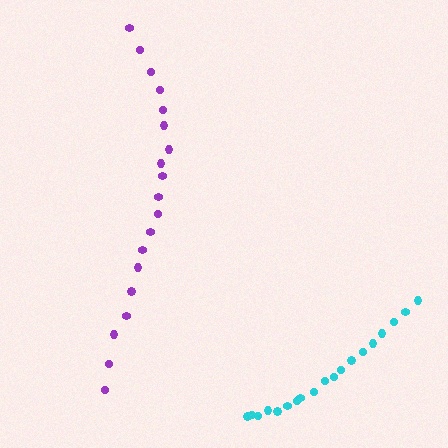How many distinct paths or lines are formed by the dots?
There are 2 distinct paths.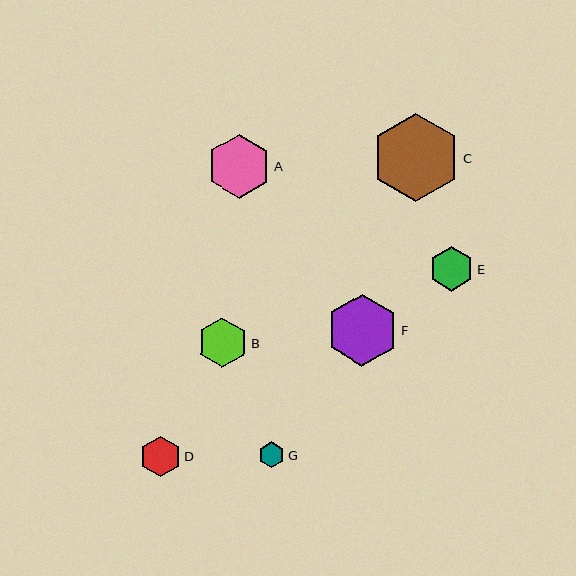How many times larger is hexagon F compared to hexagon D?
Hexagon F is approximately 1.8 times the size of hexagon D.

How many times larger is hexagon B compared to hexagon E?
Hexagon B is approximately 1.1 times the size of hexagon E.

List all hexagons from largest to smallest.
From largest to smallest: C, F, A, B, E, D, G.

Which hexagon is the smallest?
Hexagon G is the smallest with a size of approximately 26 pixels.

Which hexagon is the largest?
Hexagon C is the largest with a size of approximately 88 pixels.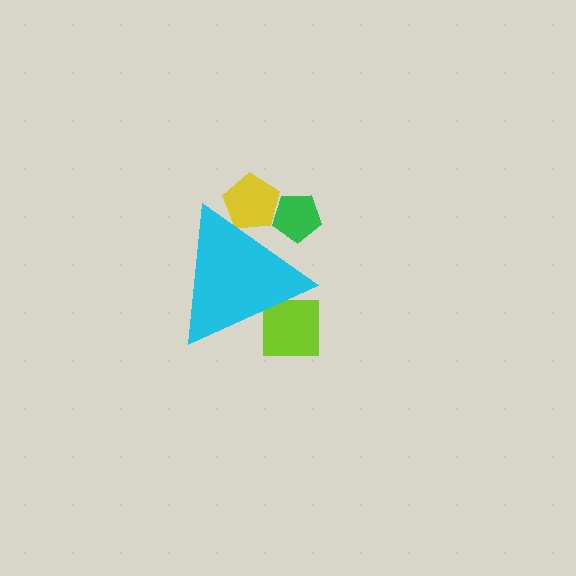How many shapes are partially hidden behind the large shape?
3 shapes are partially hidden.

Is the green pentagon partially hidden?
Yes, the green pentagon is partially hidden behind the cyan triangle.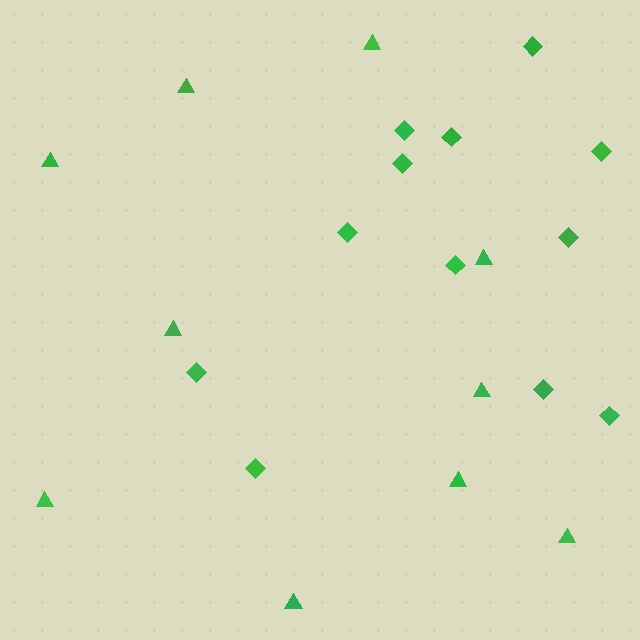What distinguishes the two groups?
There are 2 groups: one group of triangles (10) and one group of diamonds (12).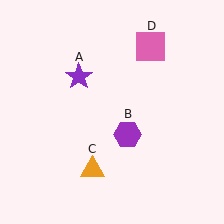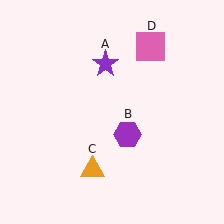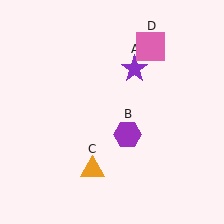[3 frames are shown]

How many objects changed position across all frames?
1 object changed position: purple star (object A).